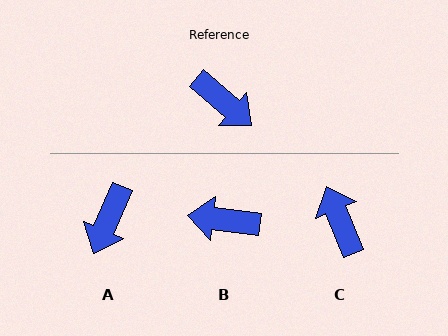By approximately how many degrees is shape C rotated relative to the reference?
Approximately 153 degrees counter-clockwise.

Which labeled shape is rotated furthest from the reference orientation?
C, about 153 degrees away.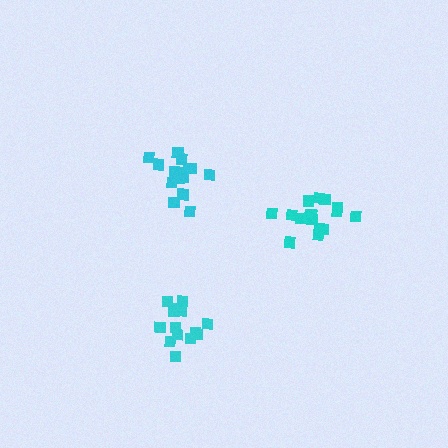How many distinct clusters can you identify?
There are 3 distinct clusters.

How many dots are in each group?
Group 1: 17 dots, Group 2: 16 dots, Group 3: 14 dots (47 total).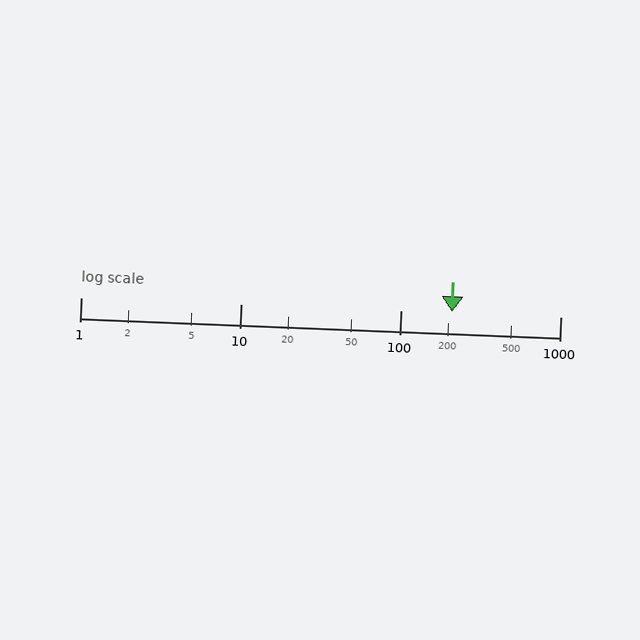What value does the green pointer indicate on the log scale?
The pointer indicates approximately 210.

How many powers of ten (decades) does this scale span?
The scale spans 3 decades, from 1 to 1000.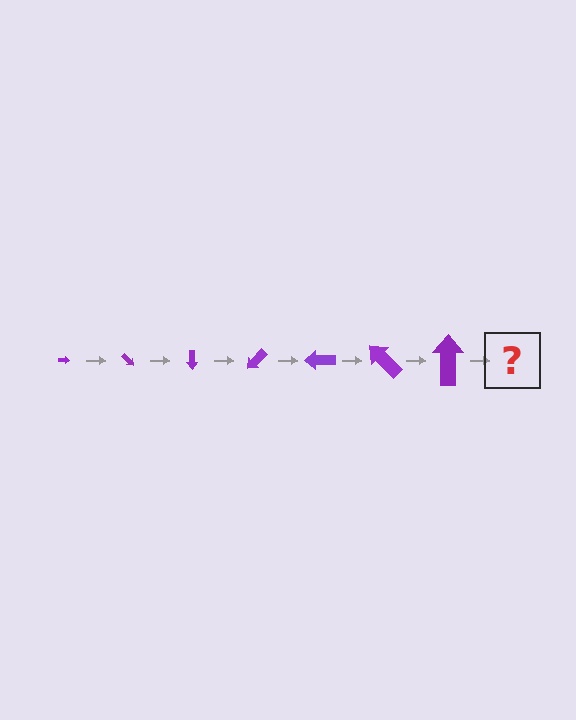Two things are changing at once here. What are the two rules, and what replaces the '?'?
The two rules are that the arrow grows larger each step and it rotates 45 degrees each step. The '?' should be an arrow, larger than the previous one and rotated 315 degrees from the start.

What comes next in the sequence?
The next element should be an arrow, larger than the previous one and rotated 315 degrees from the start.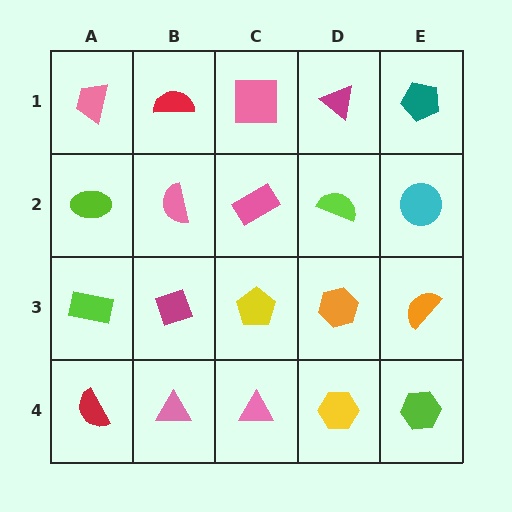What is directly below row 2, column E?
An orange semicircle.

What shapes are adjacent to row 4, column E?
An orange semicircle (row 3, column E), a yellow hexagon (row 4, column D).